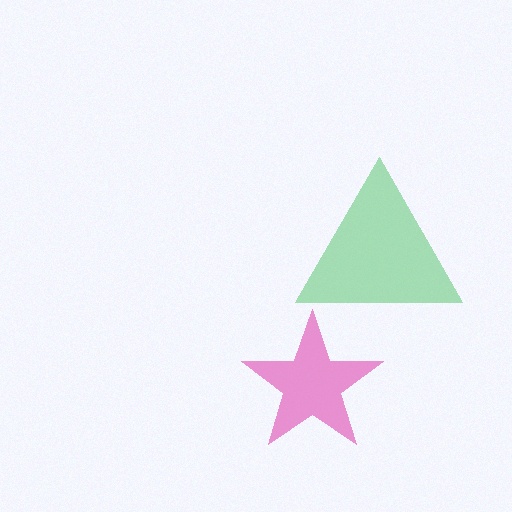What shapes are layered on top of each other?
The layered shapes are: a green triangle, a pink star.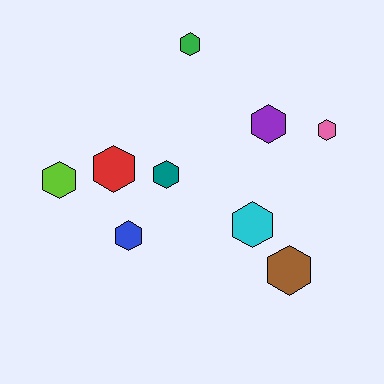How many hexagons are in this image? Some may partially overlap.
There are 9 hexagons.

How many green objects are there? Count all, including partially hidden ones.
There is 1 green object.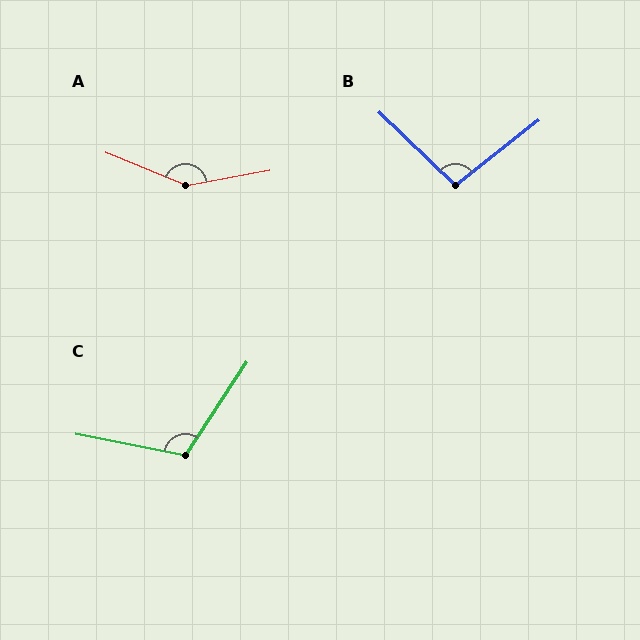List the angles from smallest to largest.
B (98°), C (112°), A (147°).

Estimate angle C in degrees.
Approximately 112 degrees.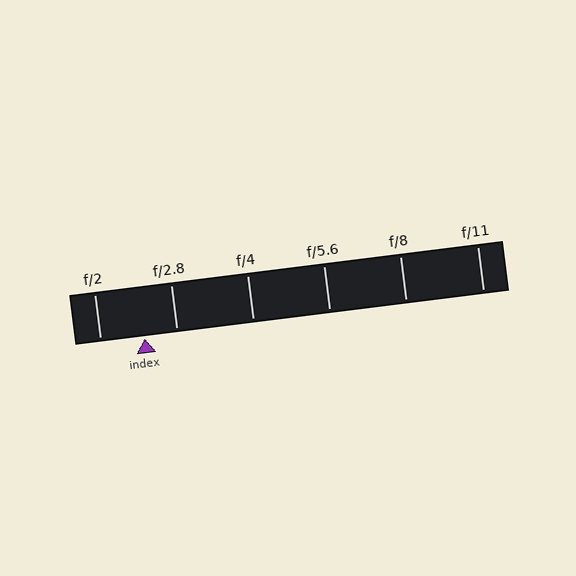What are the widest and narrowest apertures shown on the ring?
The widest aperture shown is f/2 and the narrowest is f/11.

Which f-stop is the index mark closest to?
The index mark is closest to f/2.8.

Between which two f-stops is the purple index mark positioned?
The index mark is between f/2 and f/2.8.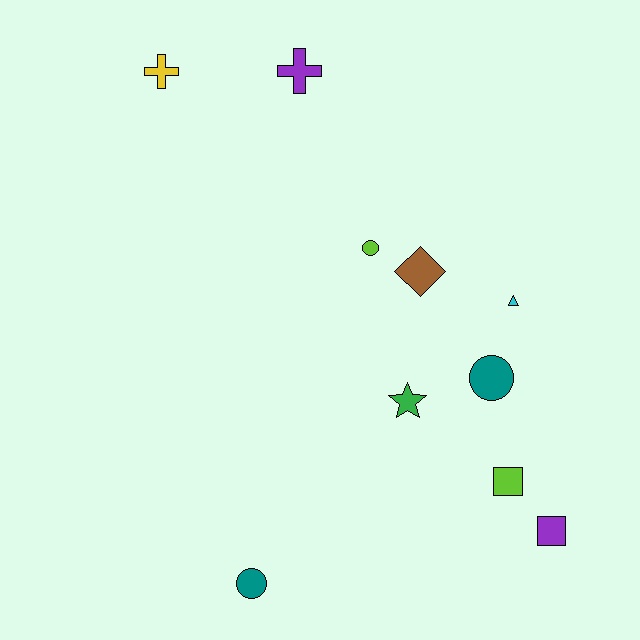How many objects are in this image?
There are 10 objects.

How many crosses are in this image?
There are 2 crosses.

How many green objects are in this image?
There is 1 green object.